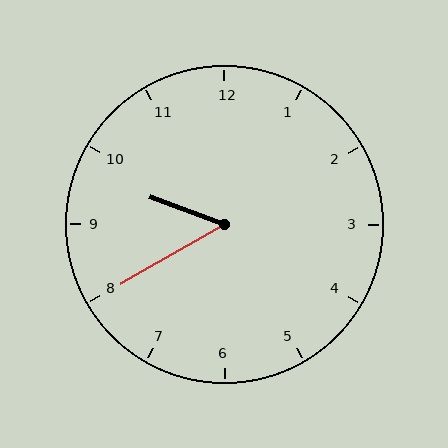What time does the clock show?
9:40.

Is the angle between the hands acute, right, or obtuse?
It is acute.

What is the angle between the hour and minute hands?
Approximately 50 degrees.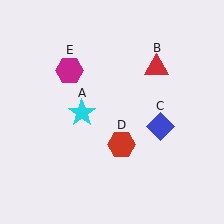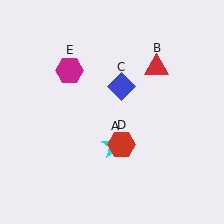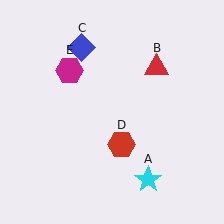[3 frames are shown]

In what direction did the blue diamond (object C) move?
The blue diamond (object C) moved up and to the left.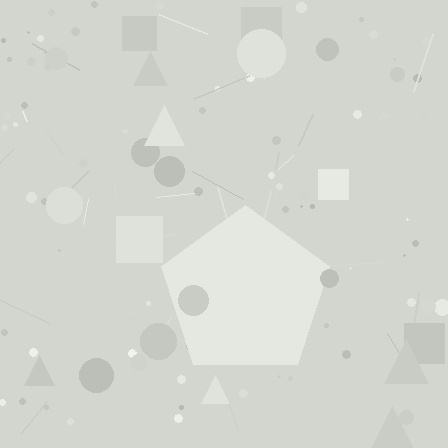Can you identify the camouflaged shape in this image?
The camouflaged shape is a pentagon.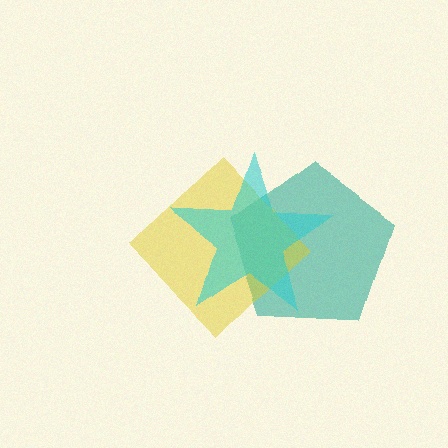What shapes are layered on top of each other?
The layered shapes are: a teal pentagon, a yellow diamond, a cyan star.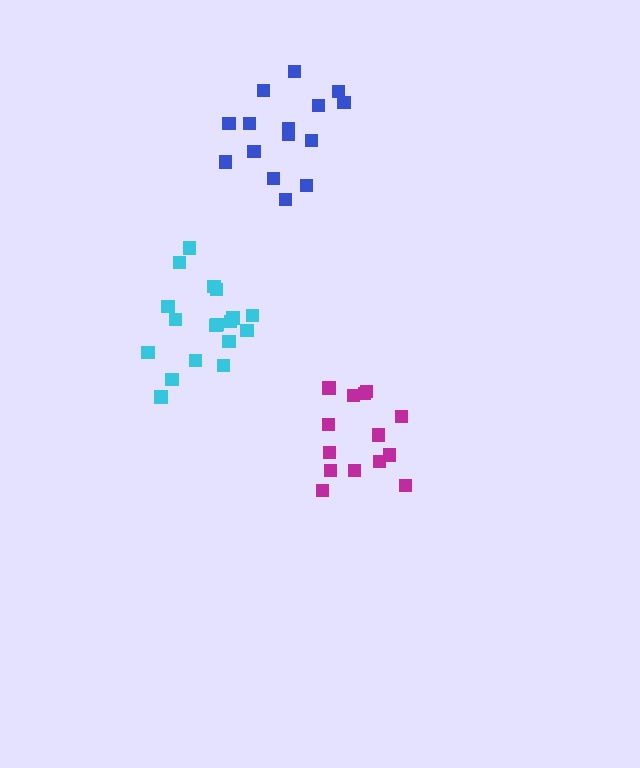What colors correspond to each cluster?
The clusters are colored: blue, cyan, magenta.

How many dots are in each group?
Group 1: 15 dots, Group 2: 18 dots, Group 3: 14 dots (47 total).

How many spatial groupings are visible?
There are 3 spatial groupings.